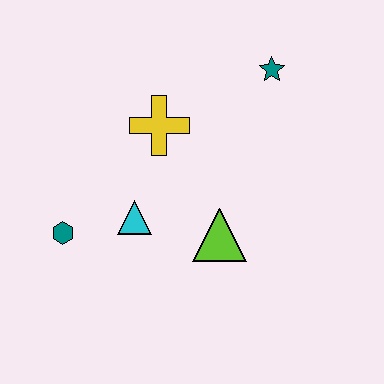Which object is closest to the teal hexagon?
The cyan triangle is closest to the teal hexagon.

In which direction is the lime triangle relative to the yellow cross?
The lime triangle is below the yellow cross.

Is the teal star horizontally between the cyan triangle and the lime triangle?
No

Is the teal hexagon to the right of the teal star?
No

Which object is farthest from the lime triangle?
The teal star is farthest from the lime triangle.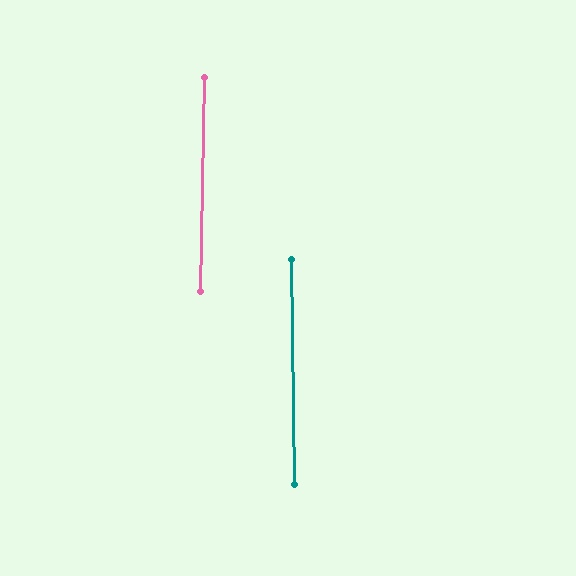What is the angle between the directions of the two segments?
Approximately 2 degrees.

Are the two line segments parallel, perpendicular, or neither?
Parallel — their directions differ by only 1.9°.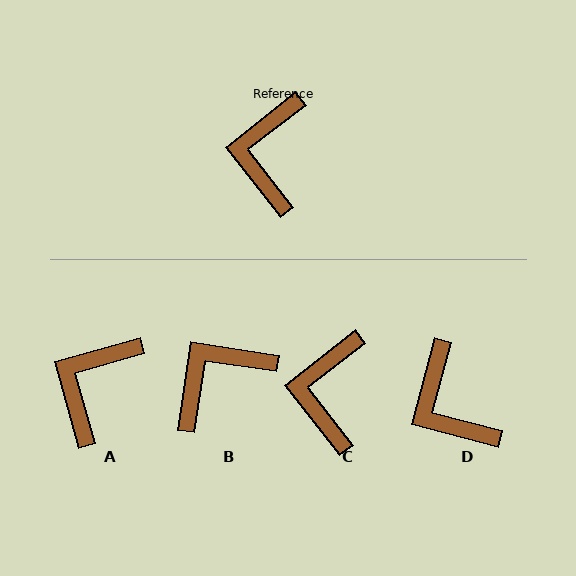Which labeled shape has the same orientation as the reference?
C.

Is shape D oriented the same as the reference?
No, it is off by about 37 degrees.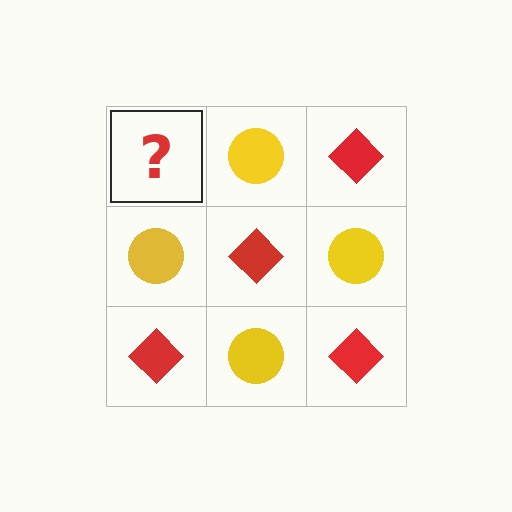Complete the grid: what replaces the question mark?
The question mark should be replaced with a red diamond.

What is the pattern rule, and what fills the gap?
The rule is that it alternates red diamond and yellow circle in a checkerboard pattern. The gap should be filled with a red diamond.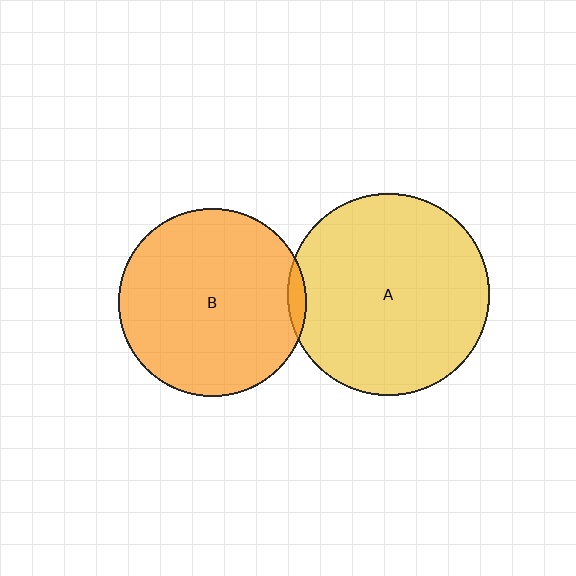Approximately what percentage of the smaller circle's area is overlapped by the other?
Approximately 5%.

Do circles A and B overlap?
Yes.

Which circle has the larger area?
Circle A (yellow).